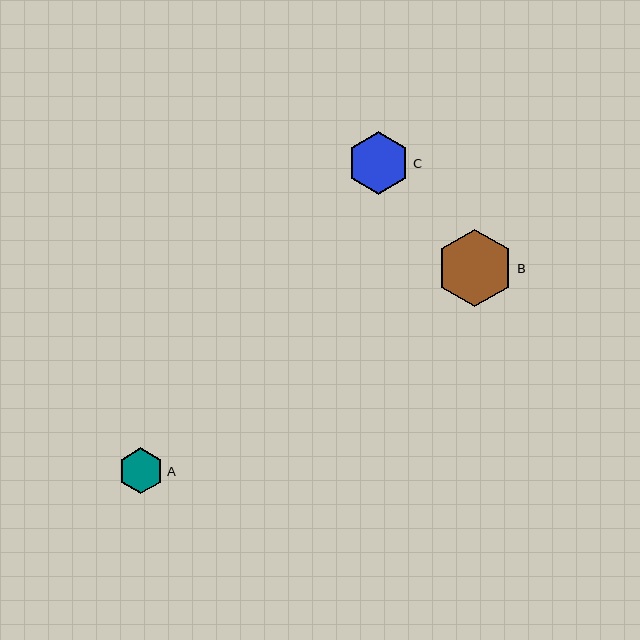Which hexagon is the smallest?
Hexagon A is the smallest with a size of approximately 46 pixels.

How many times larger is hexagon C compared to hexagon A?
Hexagon C is approximately 1.4 times the size of hexagon A.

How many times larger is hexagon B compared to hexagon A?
Hexagon B is approximately 1.7 times the size of hexagon A.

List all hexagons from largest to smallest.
From largest to smallest: B, C, A.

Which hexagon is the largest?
Hexagon B is the largest with a size of approximately 78 pixels.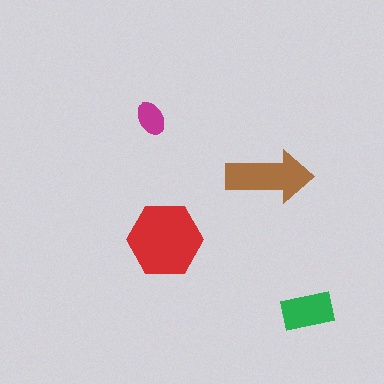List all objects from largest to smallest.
The red hexagon, the brown arrow, the green rectangle, the magenta ellipse.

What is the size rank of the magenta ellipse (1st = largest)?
4th.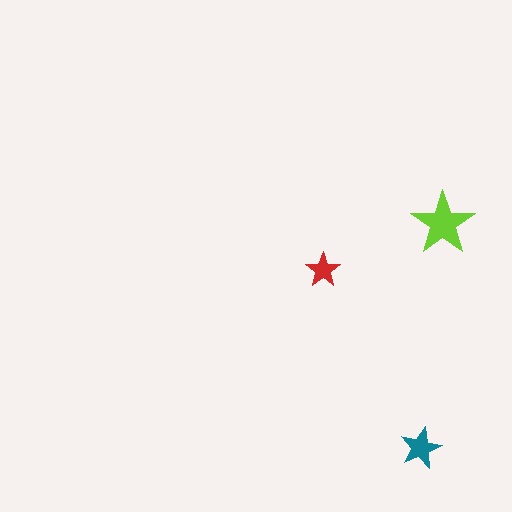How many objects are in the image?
There are 3 objects in the image.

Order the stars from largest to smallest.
the lime one, the teal one, the red one.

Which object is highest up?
The lime star is topmost.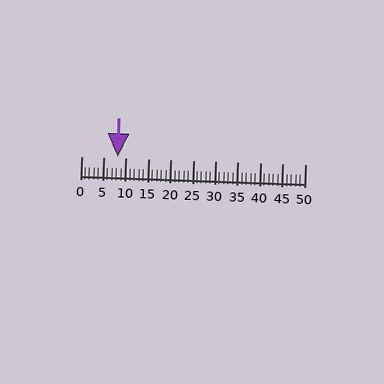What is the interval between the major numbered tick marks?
The major tick marks are spaced 5 units apart.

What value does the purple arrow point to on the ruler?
The purple arrow points to approximately 8.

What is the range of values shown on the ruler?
The ruler shows values from 0 to 50.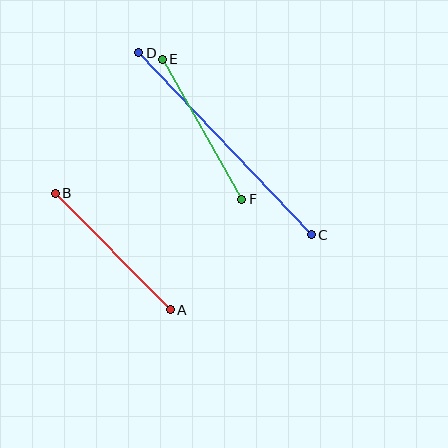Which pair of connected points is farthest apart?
Points C and D are farthest apart.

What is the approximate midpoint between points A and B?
The midpoint is at approximately (113, 251) pixels.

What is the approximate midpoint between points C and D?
The midpoint is at approximately (225, 144) pixels.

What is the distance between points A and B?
The distance is approximately 164 pixels.